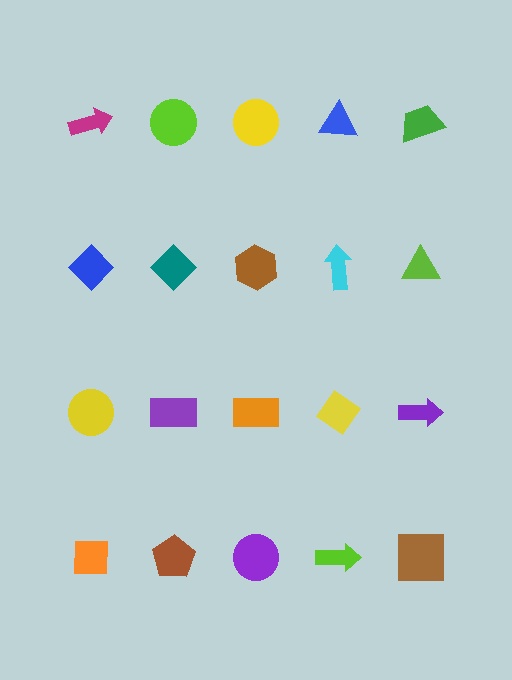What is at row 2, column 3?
A brown hexagon.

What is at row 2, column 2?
A teal diamond.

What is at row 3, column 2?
A purple rectangle.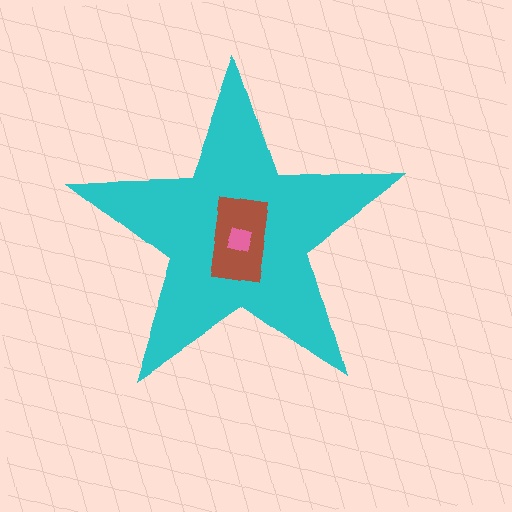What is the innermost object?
The pink square.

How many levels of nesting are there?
3.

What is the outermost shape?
The cyan star.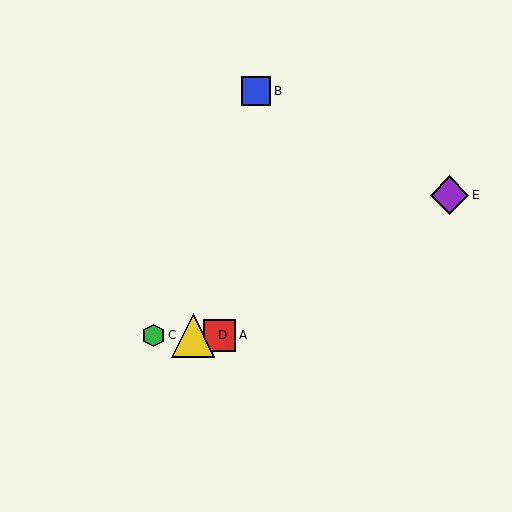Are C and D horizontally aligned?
Yes, both are at y≈335.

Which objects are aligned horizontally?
Objects A, C, D are aligned horizontally.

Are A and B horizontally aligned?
No, A is at y≈335 and B is at y≈91.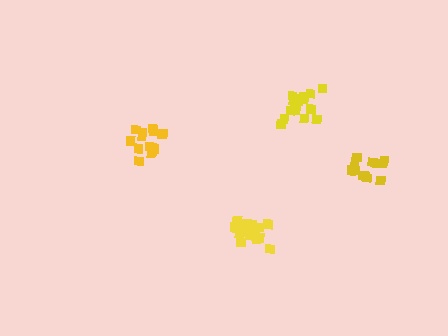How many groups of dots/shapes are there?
There are 4 groups.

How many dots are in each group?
Group 1: 13 dots, Group 2: 17 dots, Group 3: 12 dots, Group 4: 17 dots (59 total).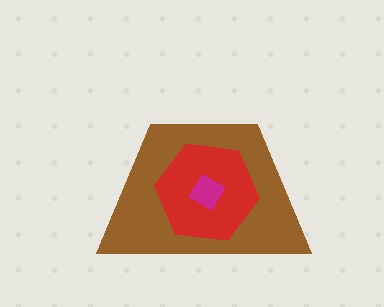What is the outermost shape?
The brown trapezoid.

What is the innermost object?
The magenta diamond.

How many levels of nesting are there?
3.